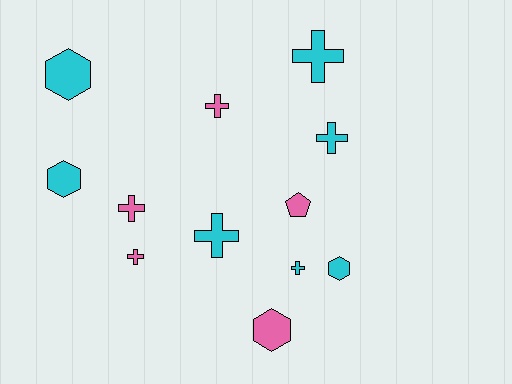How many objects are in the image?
There are 12 objects.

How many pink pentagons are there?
There is 1 pink pentagon.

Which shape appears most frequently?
Cross, with 7 objects.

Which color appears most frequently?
Cyan, with 7 objects.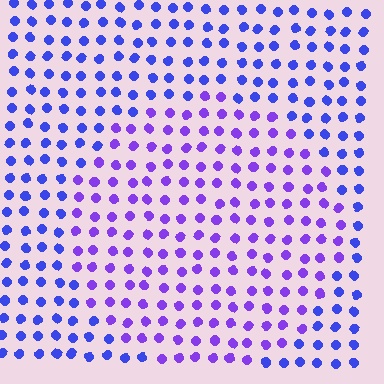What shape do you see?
I see a circle.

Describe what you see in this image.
The image is filled with small blue elements in a uniform arrangement. A circle-shaped region is visible where the elements are tinted to a slightly different hue, forming a subtle color boundary.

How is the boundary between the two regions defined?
The boundary is defined purely by a slight shift in hue (about 30 degrees). Spacing, size, and orientation are identical on both sides.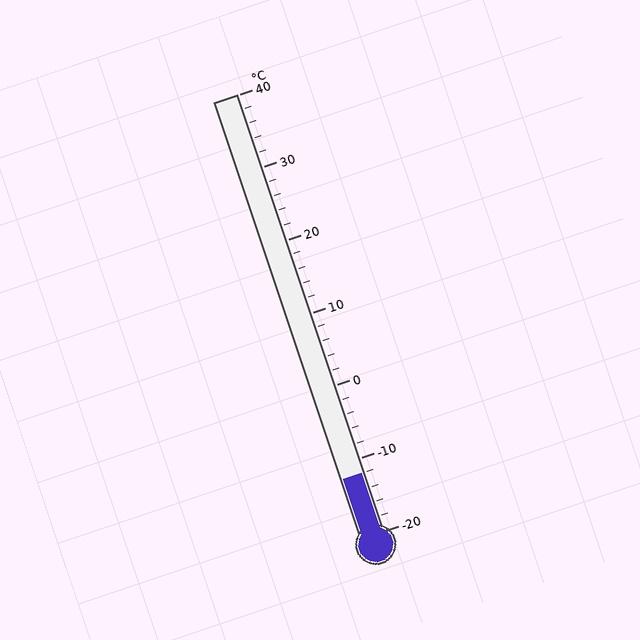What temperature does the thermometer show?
The thermometer shows approximately -12°C.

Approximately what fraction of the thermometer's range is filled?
The thermometer is filled to approximately 15% of its range.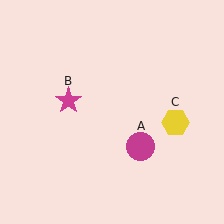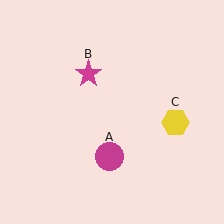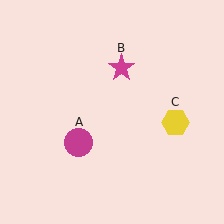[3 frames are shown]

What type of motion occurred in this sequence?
The magenta circle (object A), magenta star (object B) rotated clockwise around the center of the scene.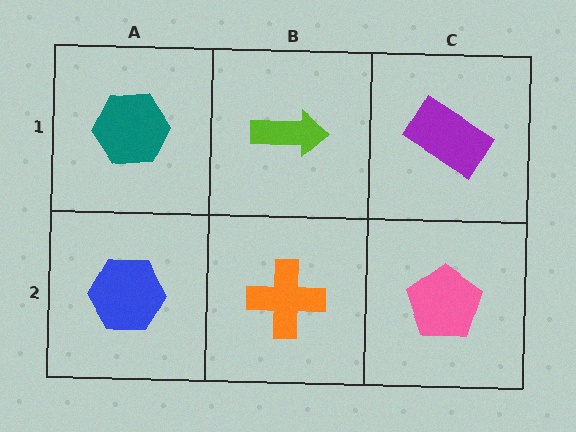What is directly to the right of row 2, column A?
An orange cross.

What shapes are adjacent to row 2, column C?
A purple rectangle (row 1, column C), an orange cross (row 2, column B).